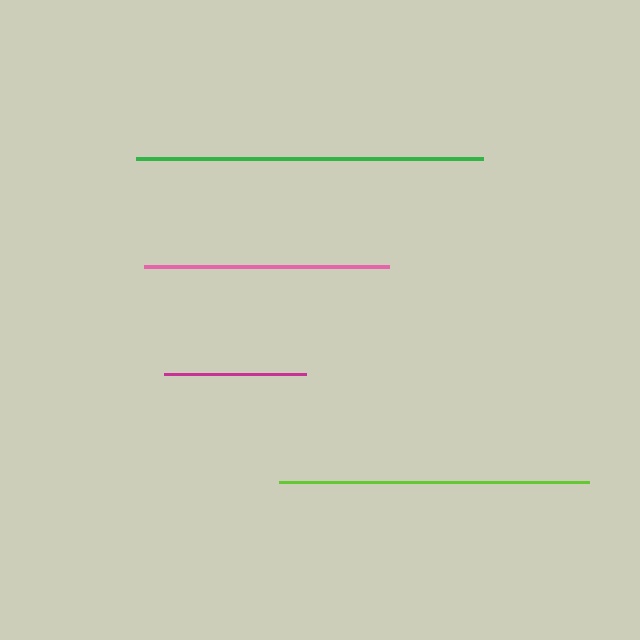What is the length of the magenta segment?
The magenta segment is approximately 142 pixels long.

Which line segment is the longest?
The green line is the longest at approximately 347 pixels.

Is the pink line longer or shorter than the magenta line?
The pink line is longer than the magenta line.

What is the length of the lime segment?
The lime segment is approximately 311 pixels long.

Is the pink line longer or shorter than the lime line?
The lime line is longer than the pink line.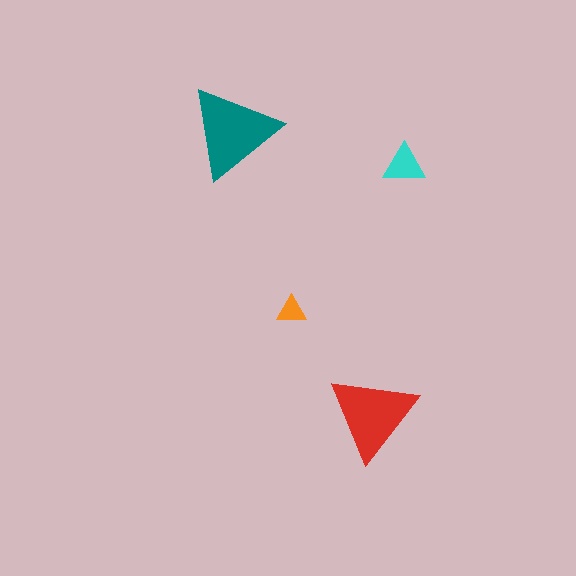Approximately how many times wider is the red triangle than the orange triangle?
About 3 times wider.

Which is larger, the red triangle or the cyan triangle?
The red one.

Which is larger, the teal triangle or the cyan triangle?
The teal one.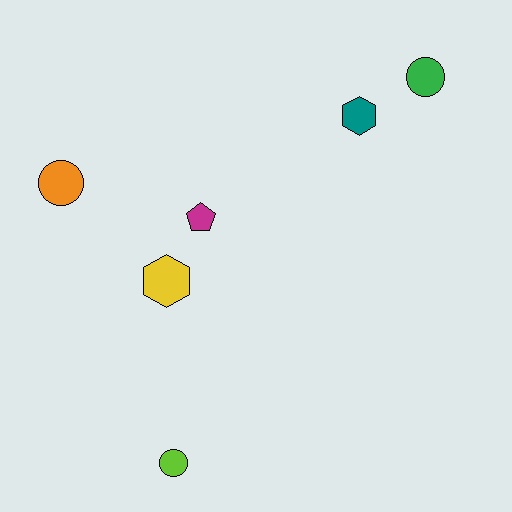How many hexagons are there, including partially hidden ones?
There are 2 hexagons.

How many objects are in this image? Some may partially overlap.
There are 6 objects.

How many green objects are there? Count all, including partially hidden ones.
There is 1 green object.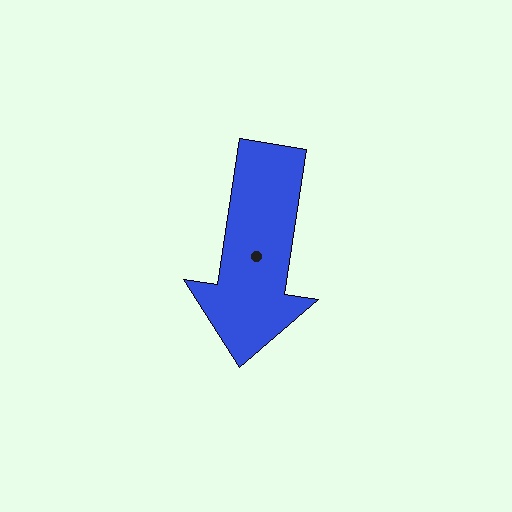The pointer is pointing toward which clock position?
Roughly 6 o'clock.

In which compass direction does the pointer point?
South.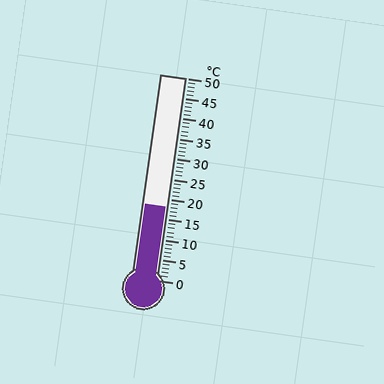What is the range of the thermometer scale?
The thermometer scale ranges from 0°C to 50°C.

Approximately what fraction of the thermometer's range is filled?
The thermometer is filled to approximately 35% of its range.